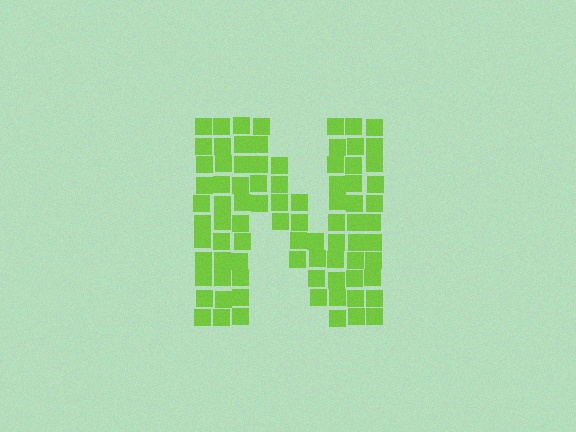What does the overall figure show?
The overall figure shows the letter N.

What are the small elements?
The small elements are squares.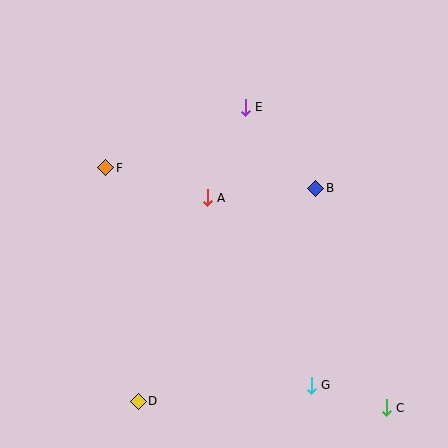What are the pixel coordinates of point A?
Point A is at (207, 198).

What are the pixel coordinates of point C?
Point C is at (386, 408).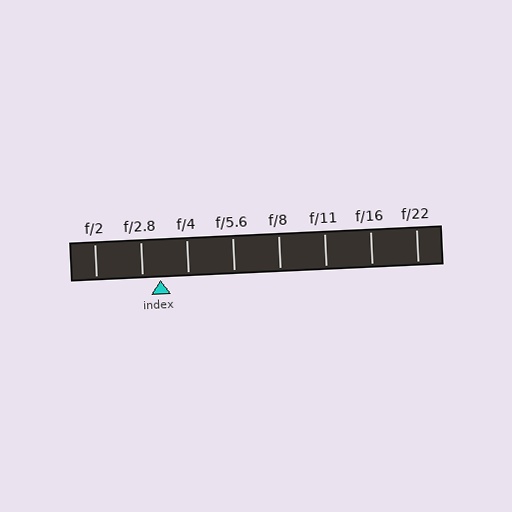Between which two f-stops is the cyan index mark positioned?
The index mark is between f/2.8 and f/4.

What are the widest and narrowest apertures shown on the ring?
The widest aperture shown is f/2 and the narrowest is f/22.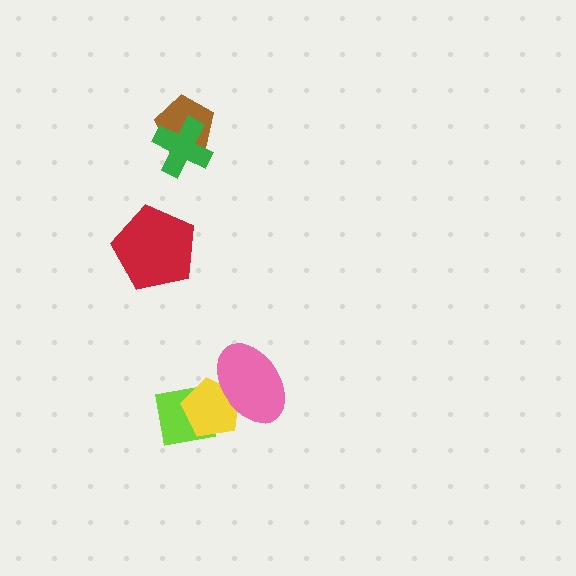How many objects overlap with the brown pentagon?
1 object overlaps with the brown pentagon.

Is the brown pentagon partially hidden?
Yes, it is partially covered by another shape.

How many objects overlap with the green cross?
1 object overlaps with the green cross.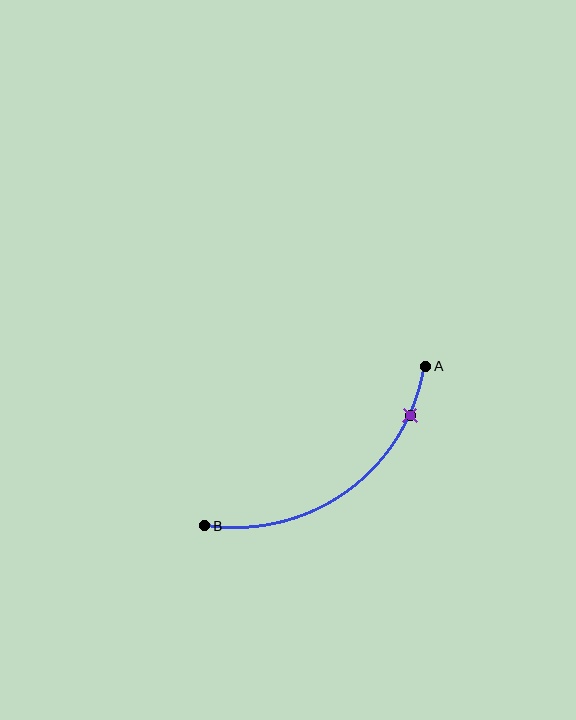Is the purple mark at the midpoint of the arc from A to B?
No. The purple mark lies on the arc but is closer to endpoint A. The arc midpoint would be at the point on the curve equidistant along the arc from both A and B.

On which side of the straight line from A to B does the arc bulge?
The arc bulges below and to the right of the straight line connecting A and B.